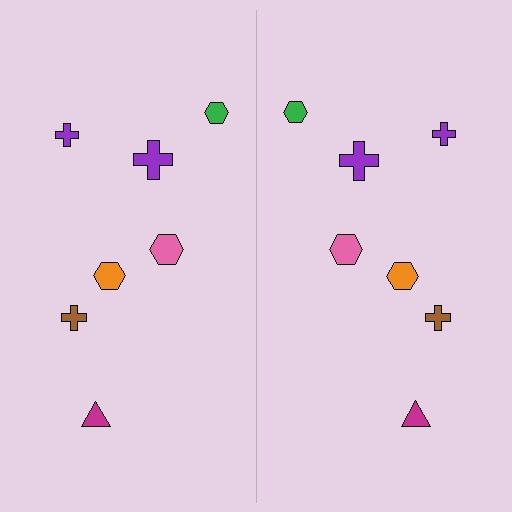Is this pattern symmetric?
Yes, this pattern has bilateral (reflection) symmetry.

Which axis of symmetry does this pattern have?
The pattern has a vertical axis of symmetry running through the center of the image.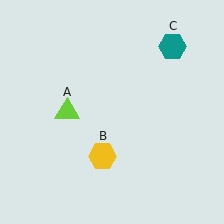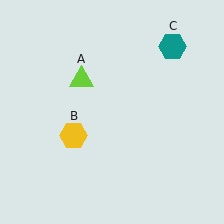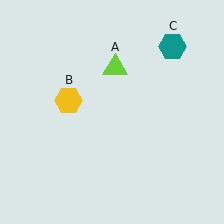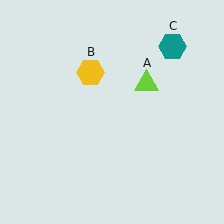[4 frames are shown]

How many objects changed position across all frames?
2 objects changed position: lime triangle (object A), yellow hexagon (object B).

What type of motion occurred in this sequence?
The lime triangle (object A), yellow hexagon (object B) rotated clockwise around the center of the scene.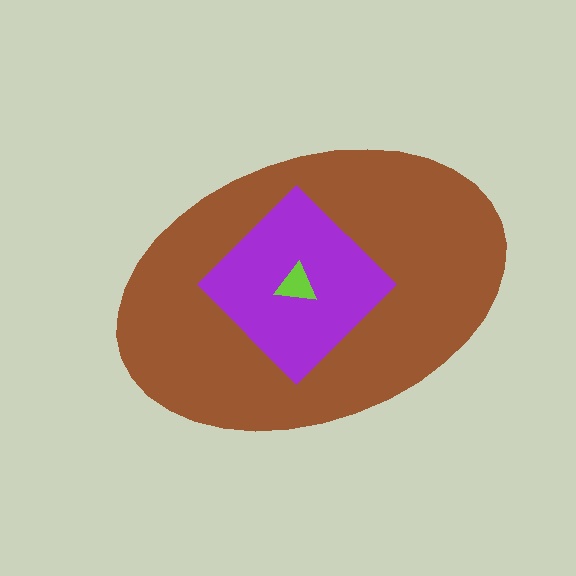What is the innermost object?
The lime triangle.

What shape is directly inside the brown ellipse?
The purple diamond.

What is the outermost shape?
The brown ellipse.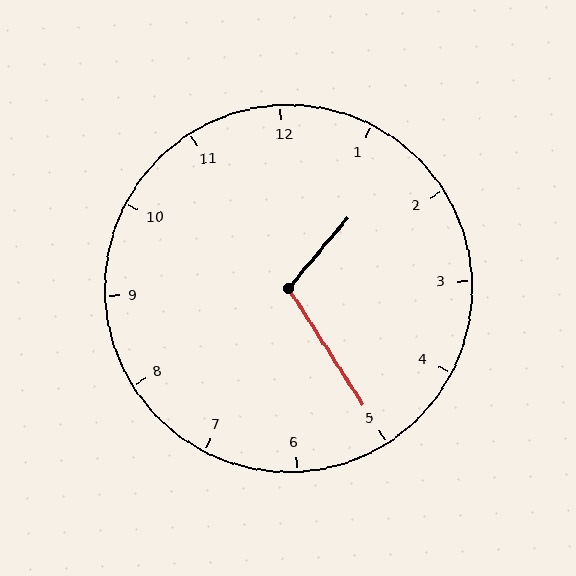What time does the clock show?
1:25.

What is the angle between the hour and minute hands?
Approximately 108 degrees.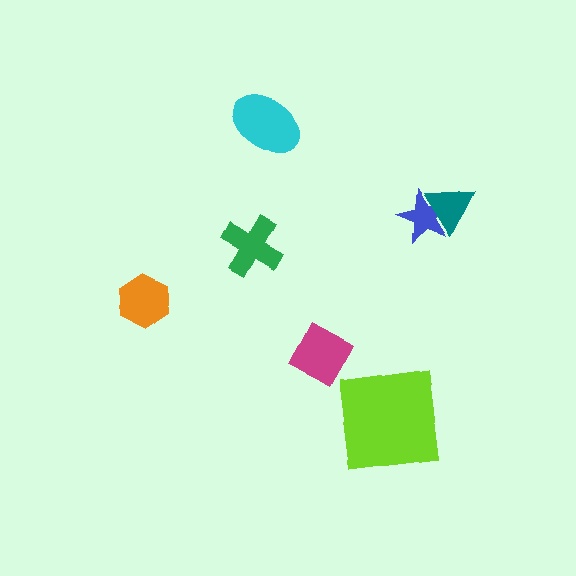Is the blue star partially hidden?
Yes, it is partially covered by another shape.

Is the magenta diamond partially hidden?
No, no other shape covers it.